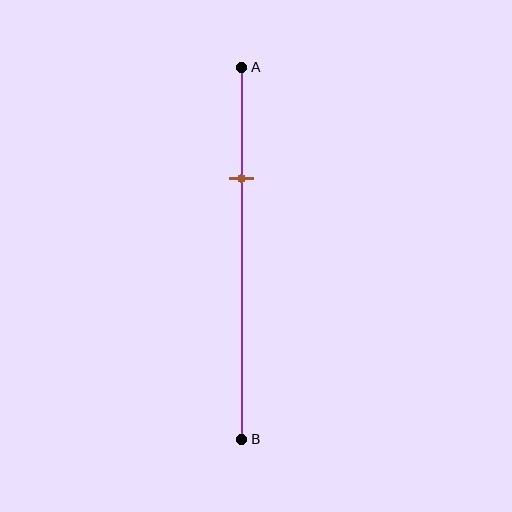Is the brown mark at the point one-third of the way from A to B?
No, the mark is at about 30% from A, not at the 33% one-third point.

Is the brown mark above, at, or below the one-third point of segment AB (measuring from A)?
The brown mark is above the one-third point of segment AB.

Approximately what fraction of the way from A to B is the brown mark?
The brown mark is approximately 30% of the way from A to B.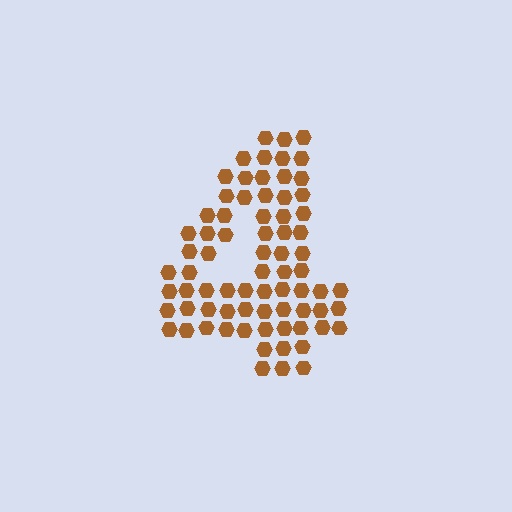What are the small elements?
The small elements are hexagons.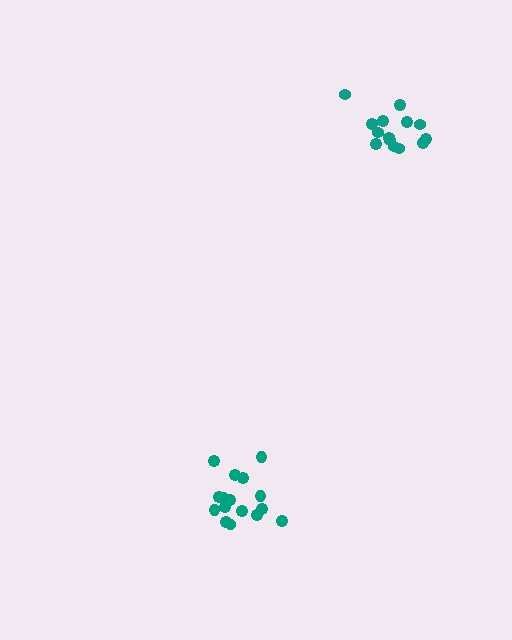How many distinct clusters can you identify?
There are 2 distinct clusters.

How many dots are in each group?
Group 1: 16 dots, Group 2: 14 dots (30 total).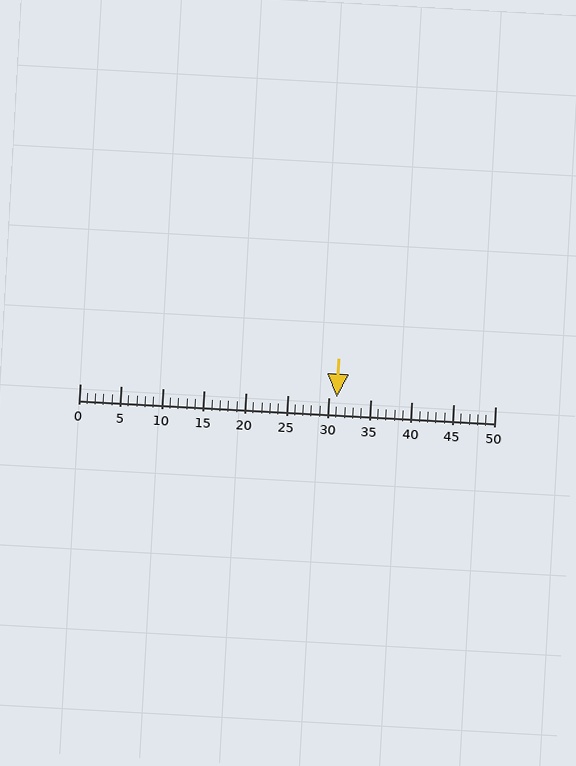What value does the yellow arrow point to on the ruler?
The yellow arrow points to approximately 31.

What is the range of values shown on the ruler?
The ruler shows values from 0 to 50.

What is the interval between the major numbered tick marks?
The major tick marks are spaced 5 units apart.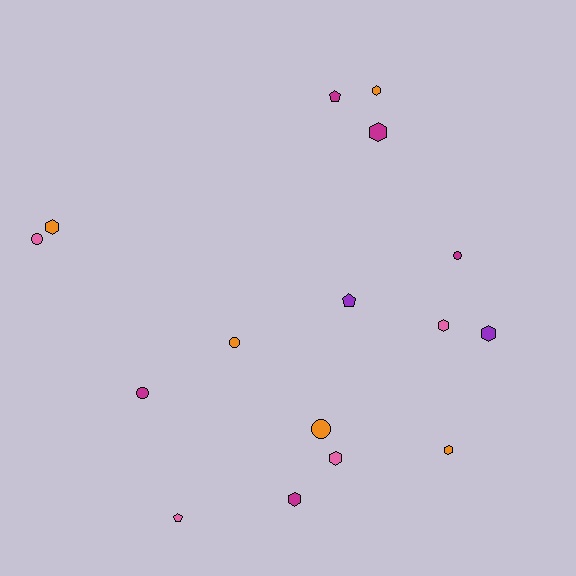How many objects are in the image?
There are 16 objects.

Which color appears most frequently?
Orange, with 5 objects.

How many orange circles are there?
There are 2 orange circles.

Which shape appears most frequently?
Hexagon, with 8 objects.